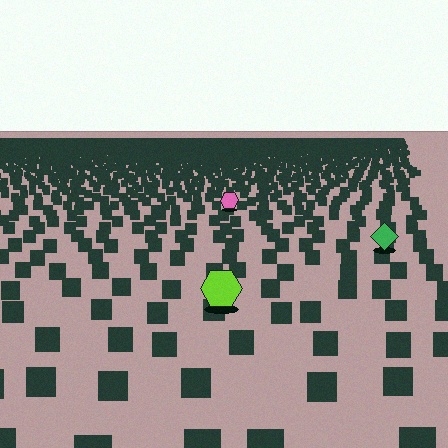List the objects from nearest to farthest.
From nearest to farthest: the lime hexagon, the green diamond, the pink hexagon.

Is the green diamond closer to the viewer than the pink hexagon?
Yes. The green diamond is closer — you can tell from the texture gradient: the ground texture is coarser near it.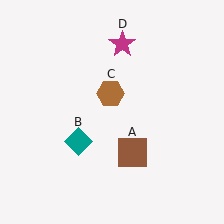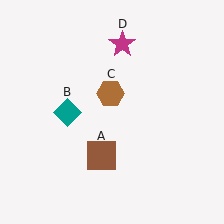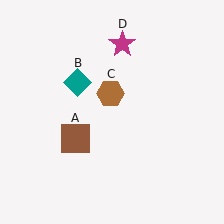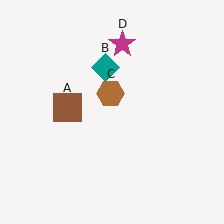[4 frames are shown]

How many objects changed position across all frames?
2 objects changed position: brown square (object A), teal diamond (object B).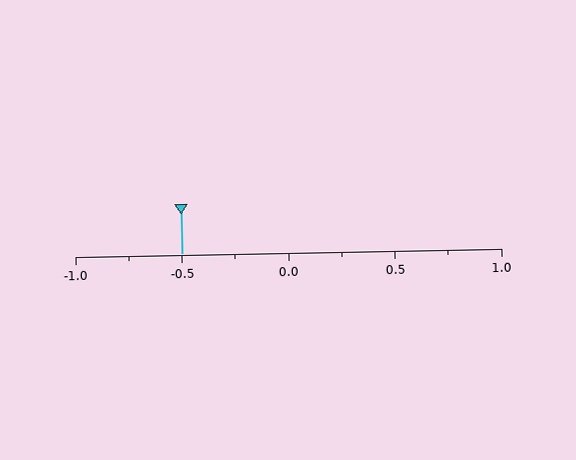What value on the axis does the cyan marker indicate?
The marker indicates approximately -0.5.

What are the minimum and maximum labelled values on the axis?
The axis runs from -1.0 to 1.0.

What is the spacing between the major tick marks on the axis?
The major ticks are spaced 0.5 apart.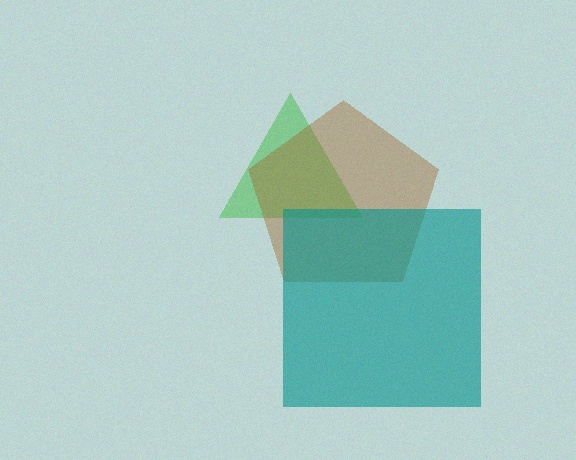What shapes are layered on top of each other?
The layered shapes are: a green triangle, a brown pentagon, a teal square.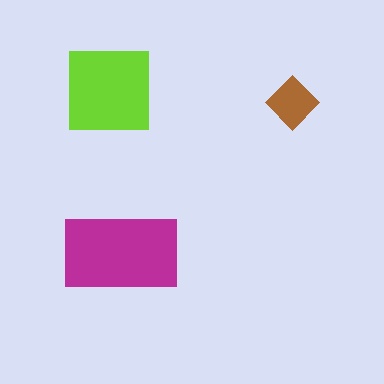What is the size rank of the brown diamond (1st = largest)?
3rd.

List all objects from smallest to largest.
The brown diamond, the lime square, the magenta rectangle.